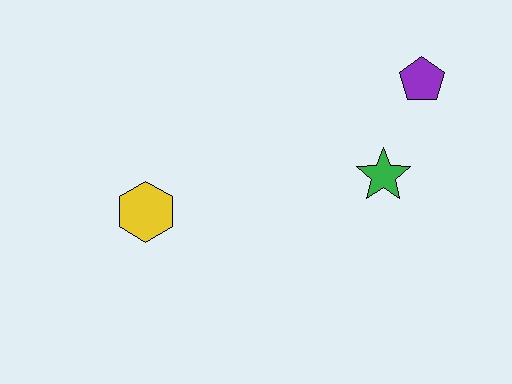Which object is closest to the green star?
The purple pentagon is closest to the green star.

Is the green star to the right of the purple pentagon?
No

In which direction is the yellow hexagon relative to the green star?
The yellow hexagon is to the left of the green star.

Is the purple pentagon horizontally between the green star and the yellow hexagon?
No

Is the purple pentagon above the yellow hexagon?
Yes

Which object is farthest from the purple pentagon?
The yellow hexagon is farthest from the purple pentagon.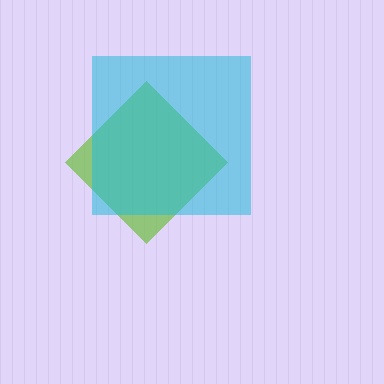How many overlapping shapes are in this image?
There are 2 overlapping shapes in the image.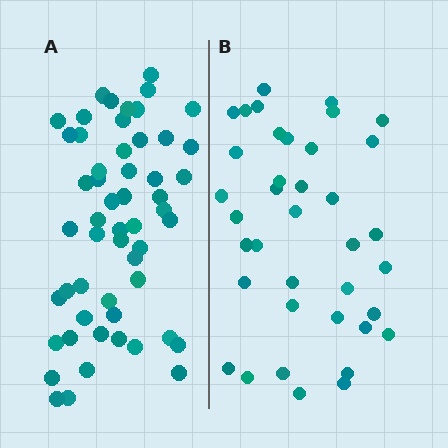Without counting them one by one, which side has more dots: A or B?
Region A (the left region) has more dots.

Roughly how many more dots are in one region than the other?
Region A has approximately 15 more dots than region B.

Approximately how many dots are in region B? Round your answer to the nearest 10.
About 40 dots. (The exact count is 38, which rounds to 40.)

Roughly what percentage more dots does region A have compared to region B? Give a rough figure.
About 40% more.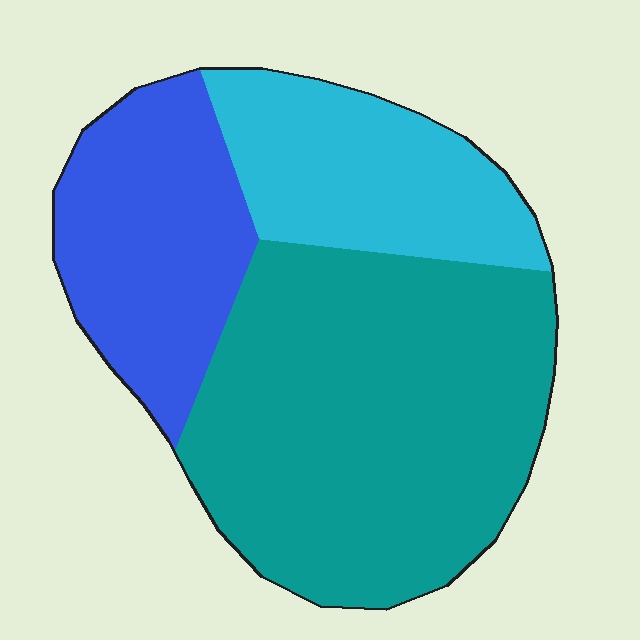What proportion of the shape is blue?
Blue takes up between a sixth and a third of the shape.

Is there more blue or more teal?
Teal.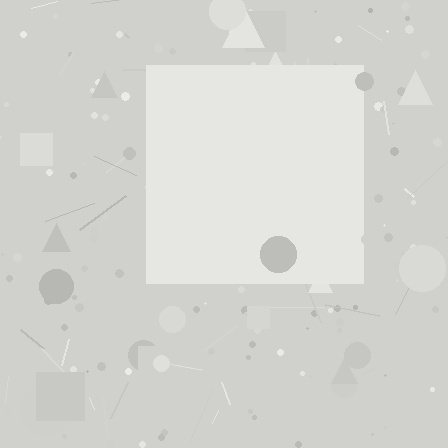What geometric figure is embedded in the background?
A square is embedded in the background.